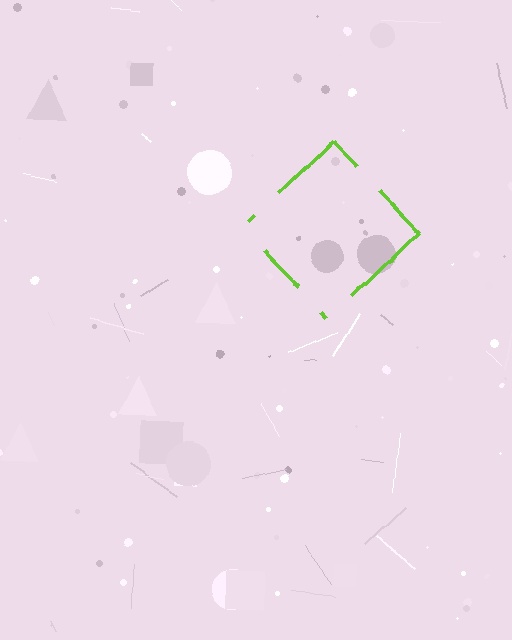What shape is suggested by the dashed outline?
The dashed outline suggests a diamond.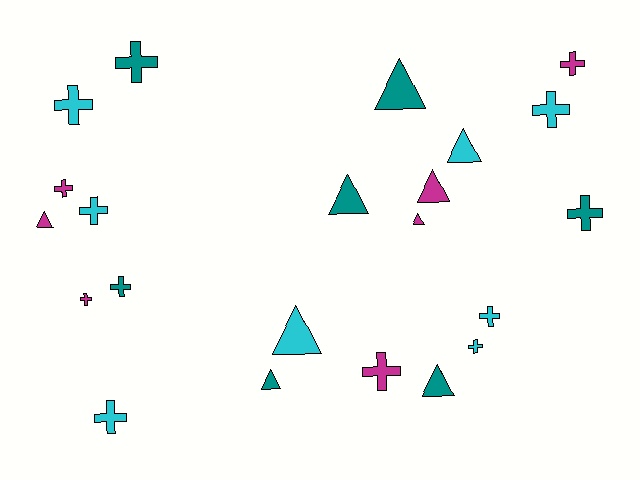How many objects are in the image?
There are 22 objects.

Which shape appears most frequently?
Cross, with 13 objects.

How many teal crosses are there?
There are 3 teal crosses.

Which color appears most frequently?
Cyan, with 8 objects.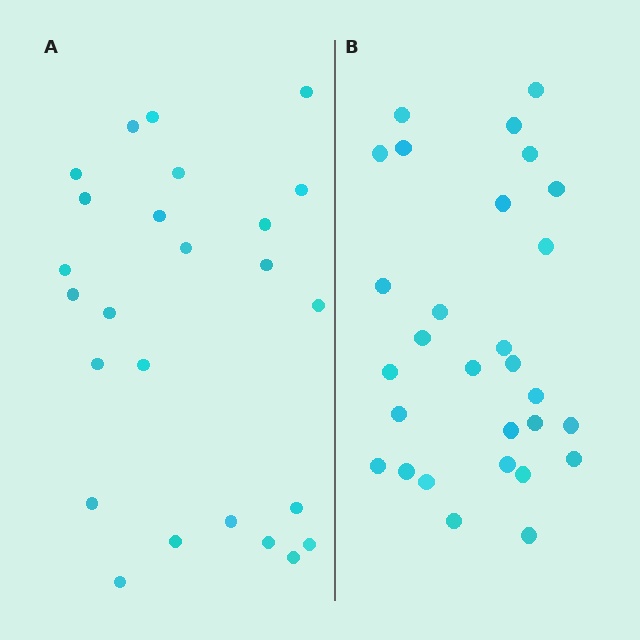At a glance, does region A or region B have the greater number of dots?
Region B (the right region) has more dots.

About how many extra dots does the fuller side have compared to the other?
Region B has about 4 more dots than region A.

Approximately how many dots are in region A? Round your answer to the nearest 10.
About 20 dots. (The exact count is 25, which rounds to 20.)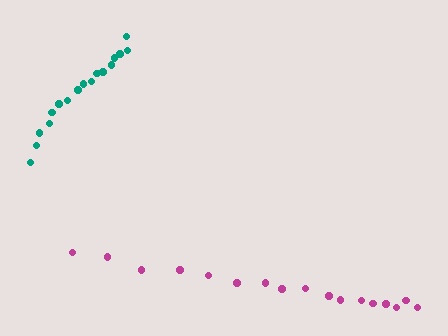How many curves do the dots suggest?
There are 2 distinct paths.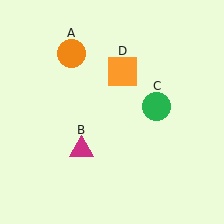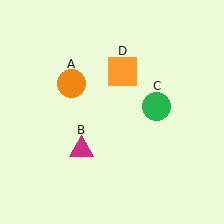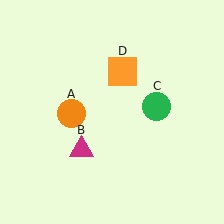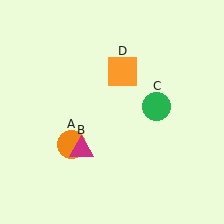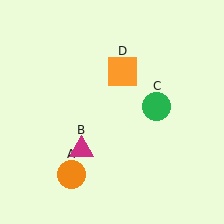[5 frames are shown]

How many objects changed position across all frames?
1 object changed position: orange circle (object A).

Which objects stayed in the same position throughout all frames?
Magenta triangle (object B) and green circle (object C) and orange square (object D) remained stationary.